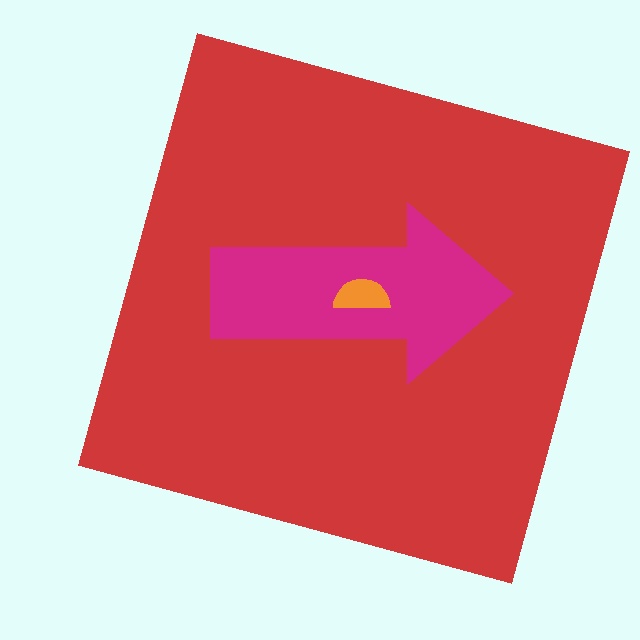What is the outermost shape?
The red square.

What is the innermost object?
The orange semicircle.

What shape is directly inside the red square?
The magenta arrow.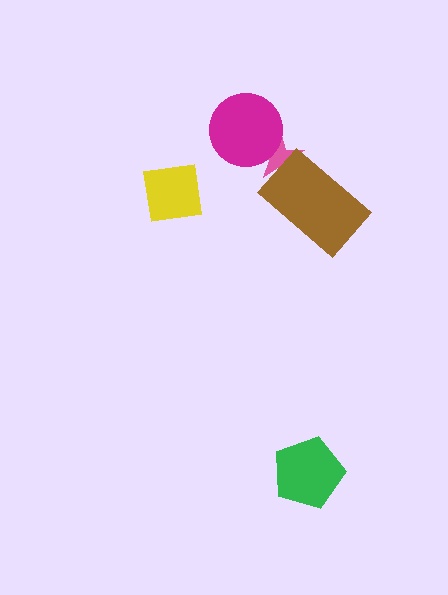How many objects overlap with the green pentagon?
0 objects overlap with the green pentagon.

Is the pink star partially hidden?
Yes, it is partially covered by another shape.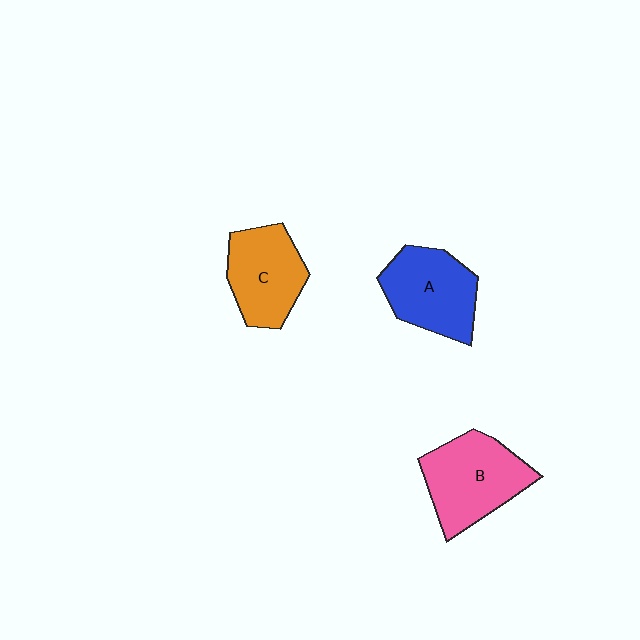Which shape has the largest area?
Shape B (pink).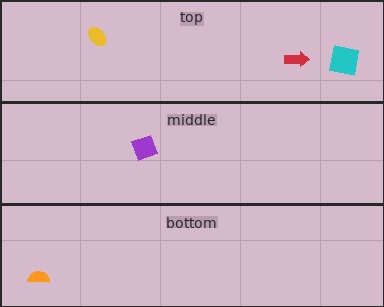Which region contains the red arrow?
The top region.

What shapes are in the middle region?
The purple diamond.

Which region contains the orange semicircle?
The bottom region.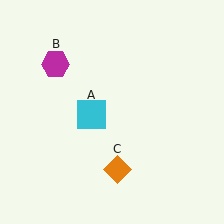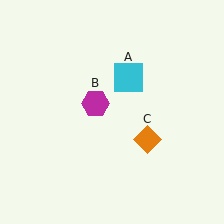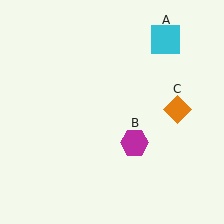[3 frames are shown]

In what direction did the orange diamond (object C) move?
The orange diamond (object C) moved up and to the right.